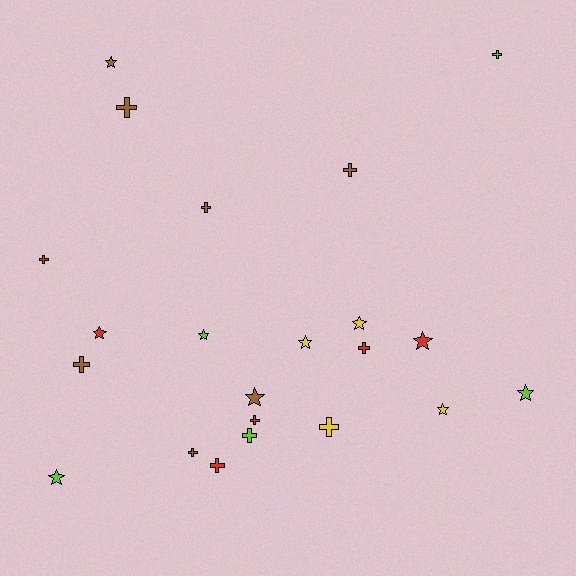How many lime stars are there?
There are 3 lime stars.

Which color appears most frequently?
Brown, with 7 objects.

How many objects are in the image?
There are 22 objects.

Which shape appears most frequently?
Cross, with 12 objects.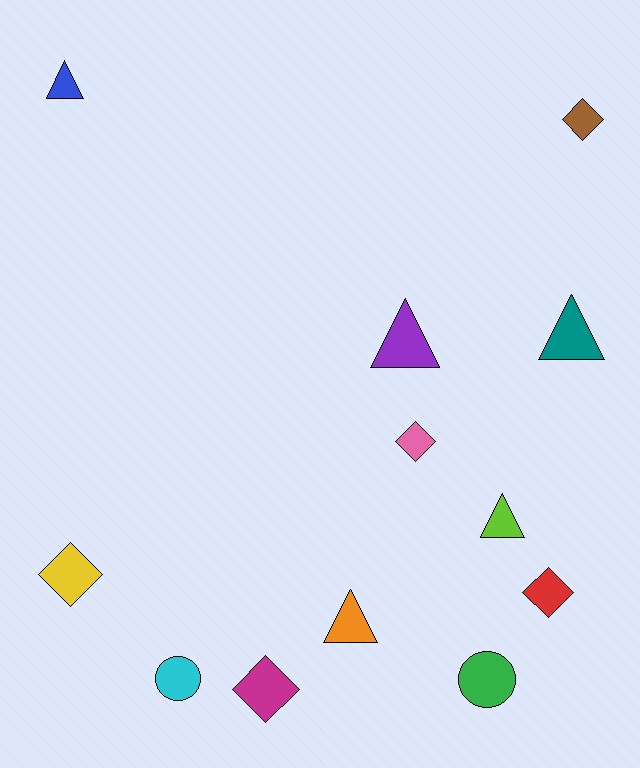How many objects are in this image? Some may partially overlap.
There are 12 objects.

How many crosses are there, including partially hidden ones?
There are no crosses.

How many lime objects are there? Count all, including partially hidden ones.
There is 1 lime object.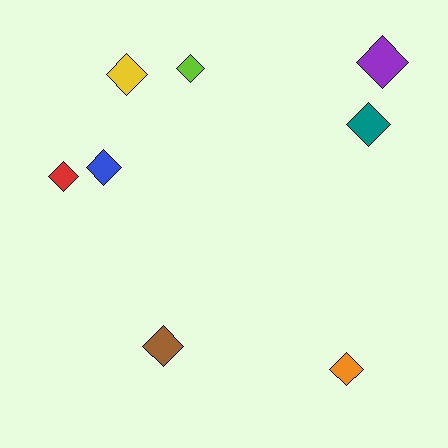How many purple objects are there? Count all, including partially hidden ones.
There is 1 purple object.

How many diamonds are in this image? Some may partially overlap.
There are 8 diamonds.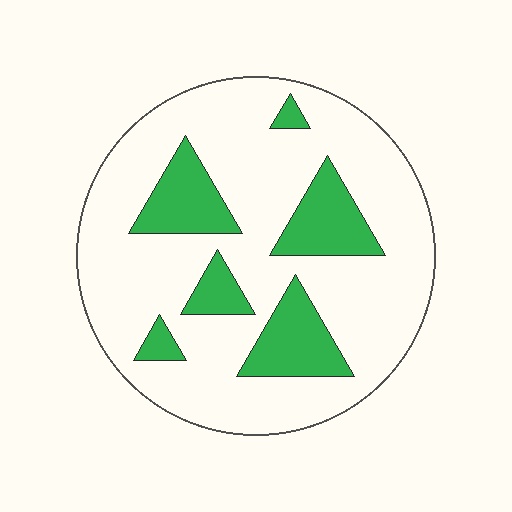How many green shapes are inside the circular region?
6.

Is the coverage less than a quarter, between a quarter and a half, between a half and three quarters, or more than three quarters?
Less than a quarter.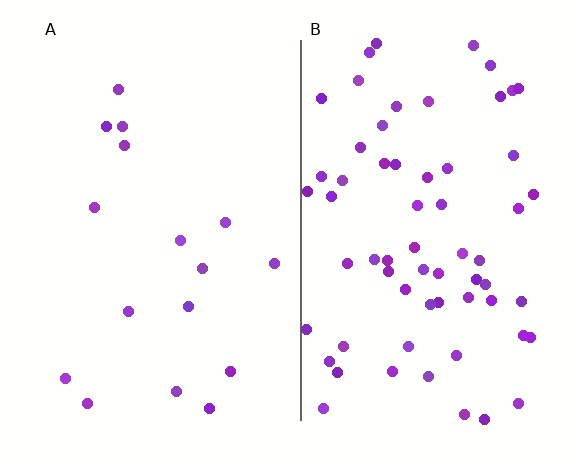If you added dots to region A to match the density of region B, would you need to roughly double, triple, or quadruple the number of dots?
Approximately quadruple.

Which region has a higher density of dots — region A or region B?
B (the right).